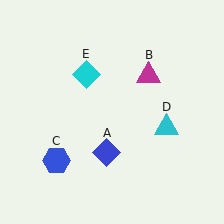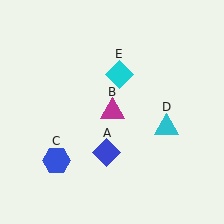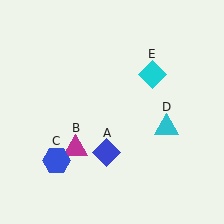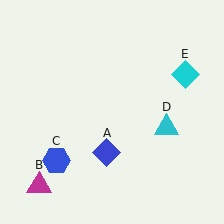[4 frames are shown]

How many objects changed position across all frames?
2 objects changed position: magenta triangle (object B), cyan diamond (object E).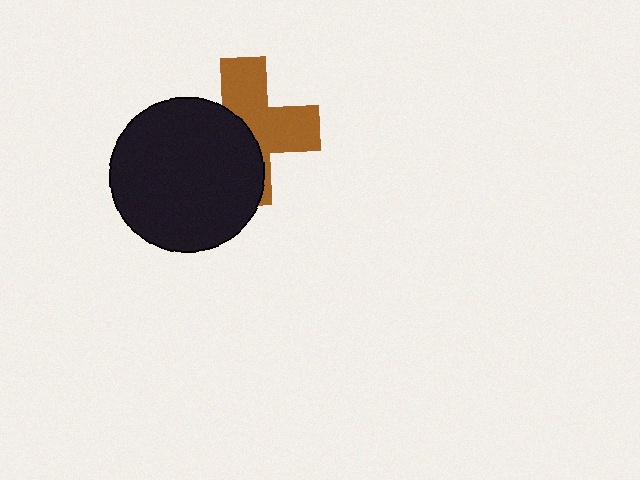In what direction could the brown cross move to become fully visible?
The brown cross could move right. That would shift it out from behind the black circle entirely.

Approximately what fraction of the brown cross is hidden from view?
Roughly 48% of the brown cross is hidden behind the black circle.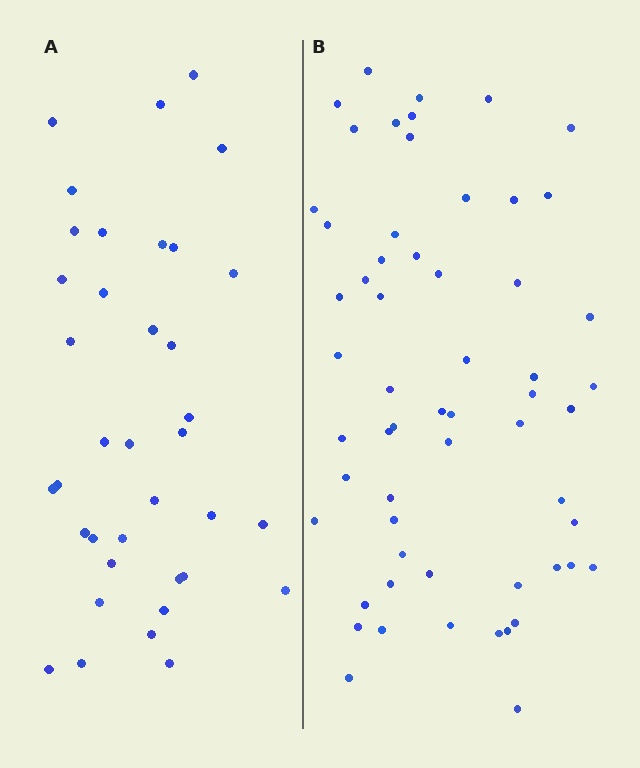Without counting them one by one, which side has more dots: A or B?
Region B (the right region) has more dots.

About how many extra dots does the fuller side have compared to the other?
Region B has approximately 20 more dots than region A.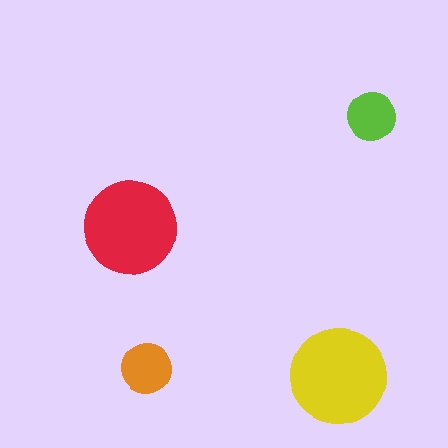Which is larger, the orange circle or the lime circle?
The orange one.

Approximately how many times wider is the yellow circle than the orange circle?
About 2 times wider.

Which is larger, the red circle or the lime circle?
The red one.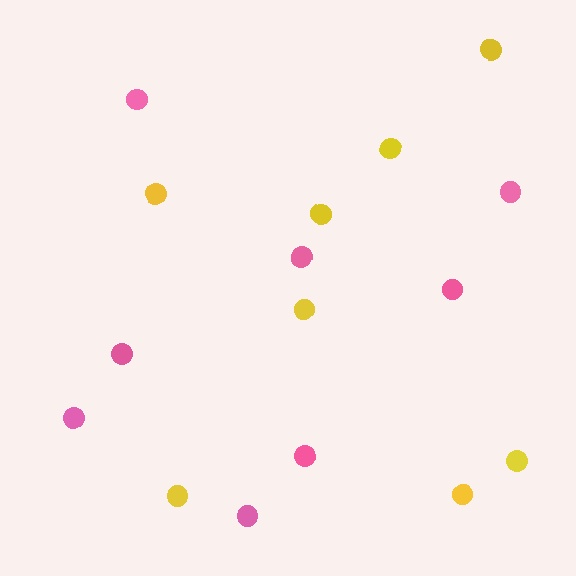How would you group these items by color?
There are 2 groups: one group of pink circles (8) and one group of yellow circles (8).